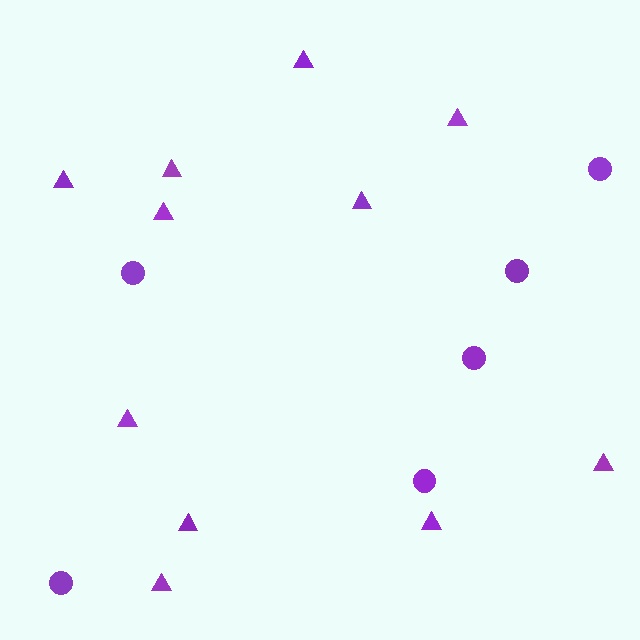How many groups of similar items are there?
There are 2 groups: one group of circles (6) and one group of triangles (11).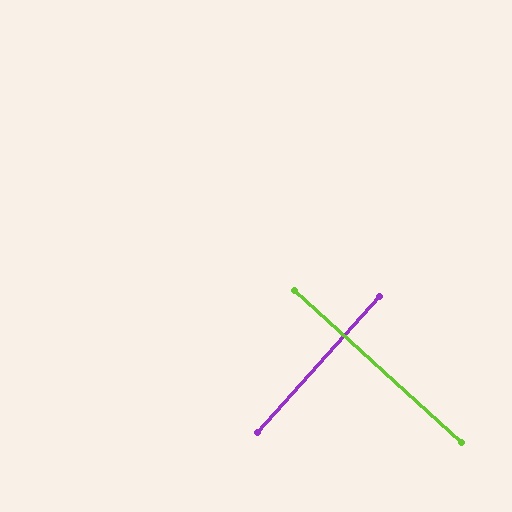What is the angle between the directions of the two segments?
Approximately 90 degrees.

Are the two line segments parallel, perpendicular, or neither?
Perpendicular — they meet at approximately 90°.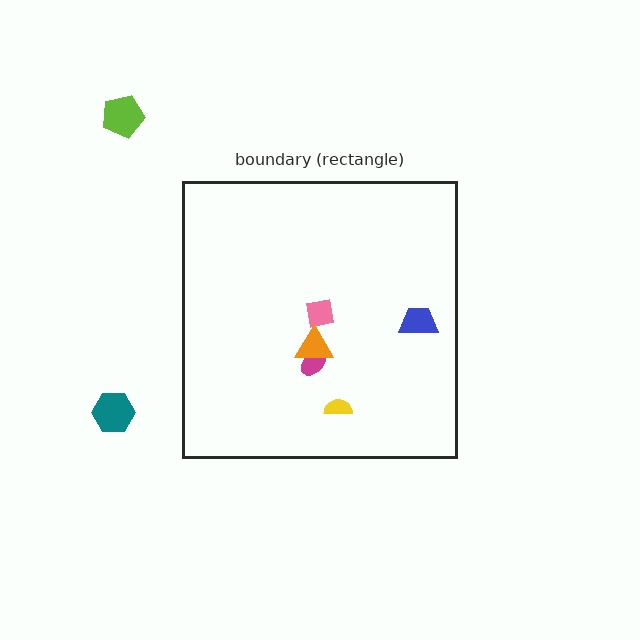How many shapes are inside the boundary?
5 inside, 2 outside.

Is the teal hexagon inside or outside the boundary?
Outside.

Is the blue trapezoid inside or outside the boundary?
Inside.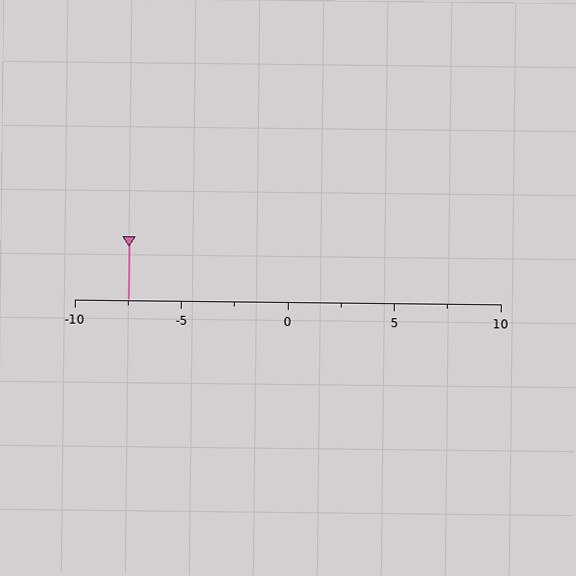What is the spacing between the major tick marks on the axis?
The major ticks are spaced 5 apart.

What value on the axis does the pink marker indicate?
The marker indicates approximately -7.5.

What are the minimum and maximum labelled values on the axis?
The axis runs from -10 to 10.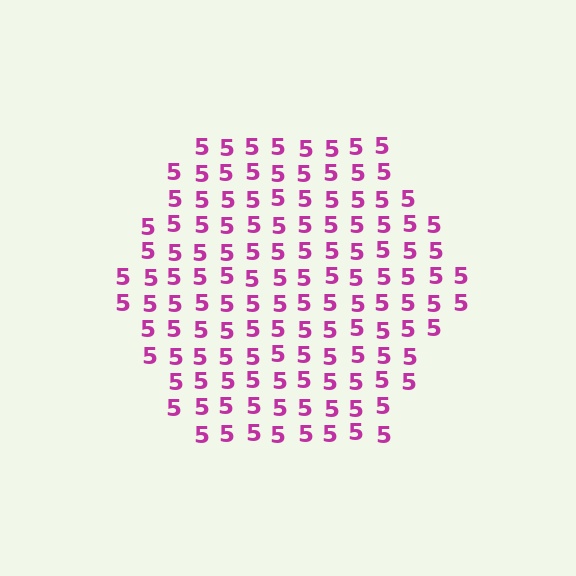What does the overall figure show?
The overall figure shows a hexagon.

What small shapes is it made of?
It is made of small digit 5's.